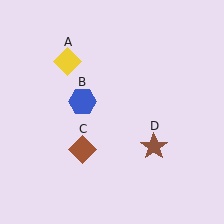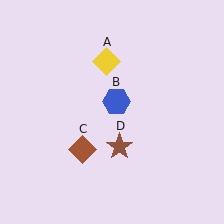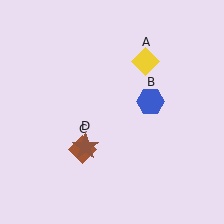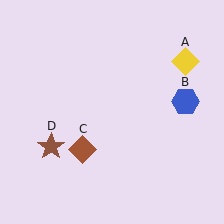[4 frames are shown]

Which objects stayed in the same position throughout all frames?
Brown diamond (object C) remained stationary.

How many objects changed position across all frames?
3 objects changed position: yellow diamond (object A), blue hexagon (object B), brown star (object D).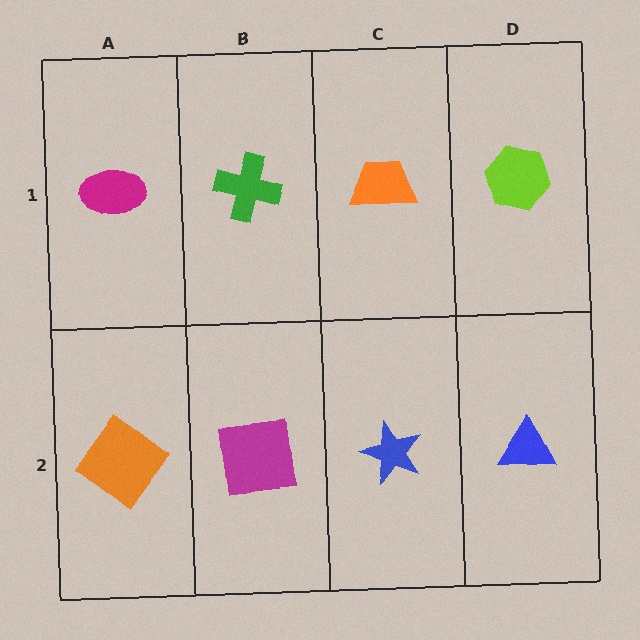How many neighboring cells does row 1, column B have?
3.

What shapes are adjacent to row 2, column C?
An orange trapezoid (row 1, column C), a magenta square (row 2, column B), a blue triangle (row 2, column D).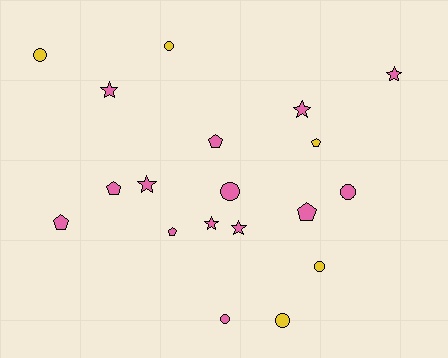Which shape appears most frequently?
Circle, with 7 objects.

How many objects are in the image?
There are 19 objects.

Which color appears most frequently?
Pink, with 14 objects.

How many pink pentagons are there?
There are 5 pink pentagons.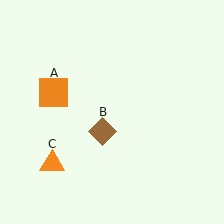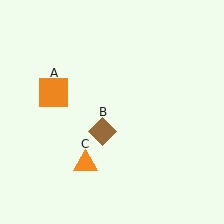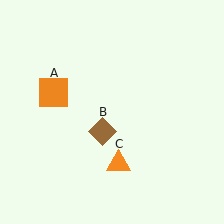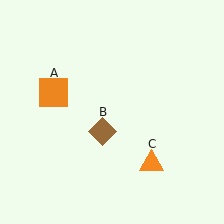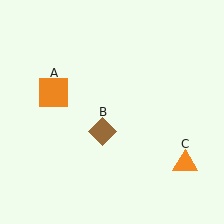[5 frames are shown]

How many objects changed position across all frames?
1 object changed position: orange triangle (object C).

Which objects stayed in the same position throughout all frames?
Orange square (object A) and brown diamond (object B) remained stationary.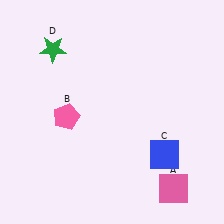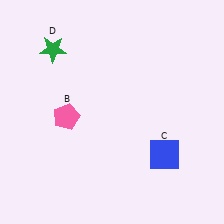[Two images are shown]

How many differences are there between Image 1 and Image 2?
There is 1 difference between the two images.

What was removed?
The pink square (A) was removed in Image 2.